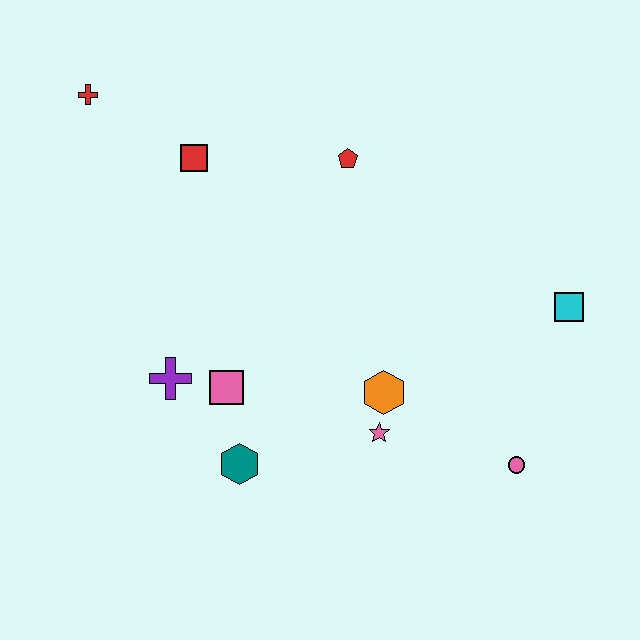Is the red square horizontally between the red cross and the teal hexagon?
Yes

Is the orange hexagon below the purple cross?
Yes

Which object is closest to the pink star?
The orange hexagon is closest to the pink star.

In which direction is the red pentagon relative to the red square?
The red pentagon is to the right of the red square.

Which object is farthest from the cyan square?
The red cross is farthest from the cyan square.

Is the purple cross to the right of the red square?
No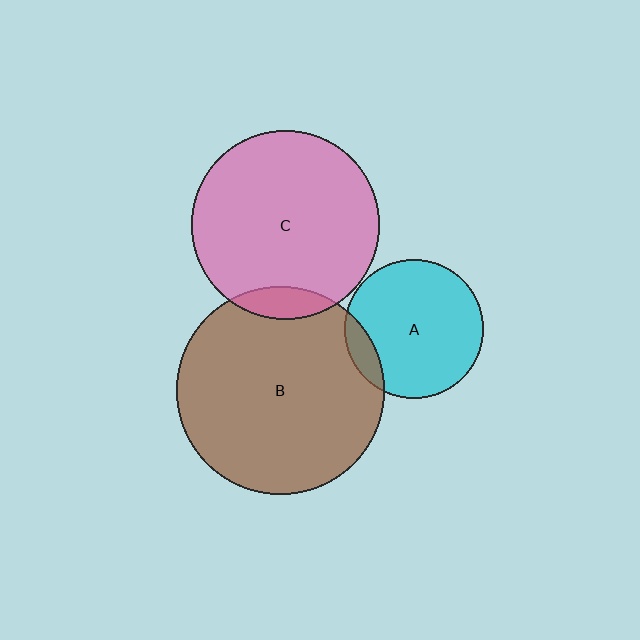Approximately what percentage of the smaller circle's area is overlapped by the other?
Approximately 10%.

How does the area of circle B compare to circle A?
Approximately 2.2 times.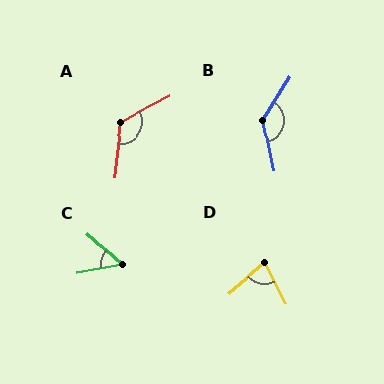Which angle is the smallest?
C, at approximately 51 degrees.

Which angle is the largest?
B, at approximately 136 degrees.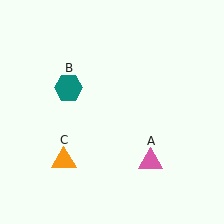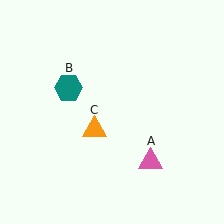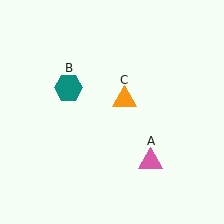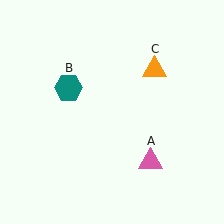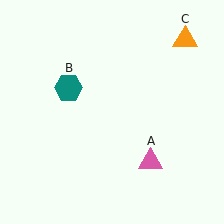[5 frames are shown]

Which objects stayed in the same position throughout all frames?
Pink triangle (object A) and teal hexagon (object B) remained stationary.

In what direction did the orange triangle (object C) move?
The orange triangle (object C) moved up and to the right.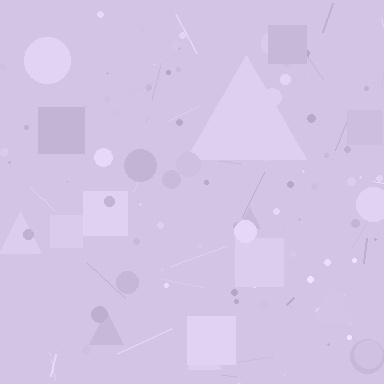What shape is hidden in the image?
A triangle is hidden in the image.